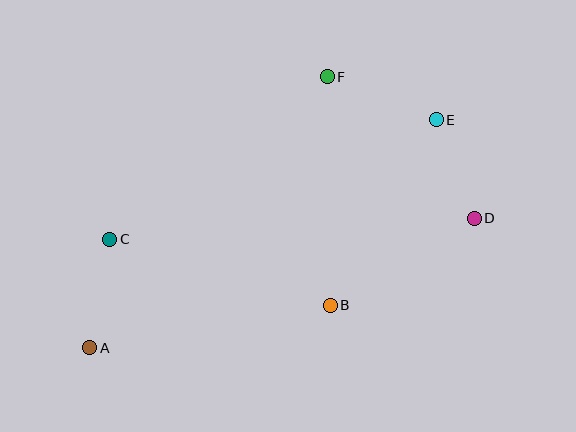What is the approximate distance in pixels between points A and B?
The distance between A and B is approximately 245 pixels.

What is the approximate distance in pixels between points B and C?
The distance between B and C is approximately 231 pixels.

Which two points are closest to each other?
Points D and E are closest to each other.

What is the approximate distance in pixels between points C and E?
The distance between C and E is approximately 348 pixels.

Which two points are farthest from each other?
Points A and E are farthest from each other.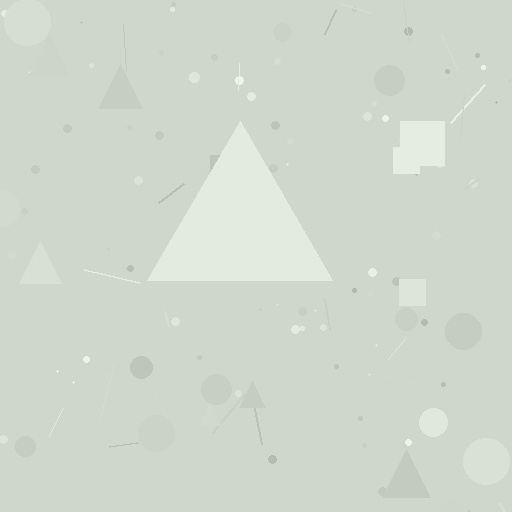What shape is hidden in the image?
A triangle is hidden in the image.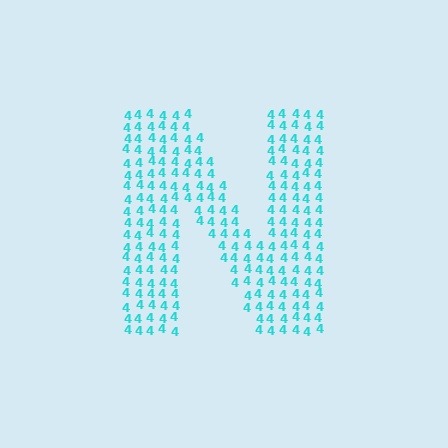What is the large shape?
The large shape is the letter N.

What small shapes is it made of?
It is made of small digit 4's.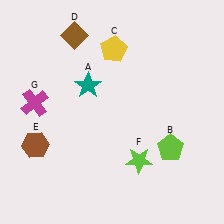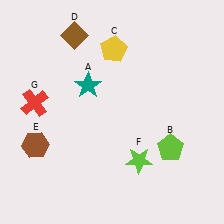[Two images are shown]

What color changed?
The cross (G) changed from magenta in Image 1 to red in Image 2.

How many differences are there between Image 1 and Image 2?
There is 1 difference between the two images.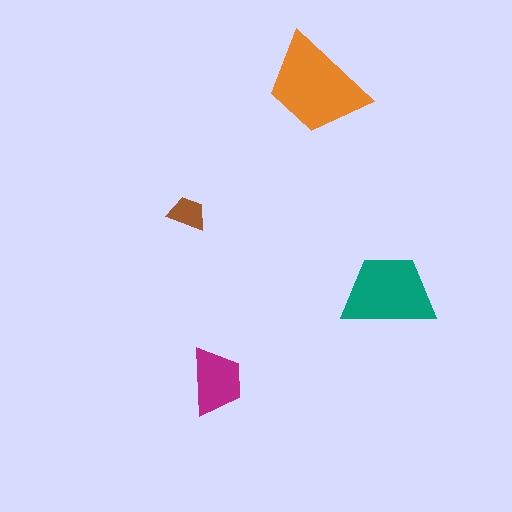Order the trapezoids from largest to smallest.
the orange one, the teal one, the magenta one, the brown one.